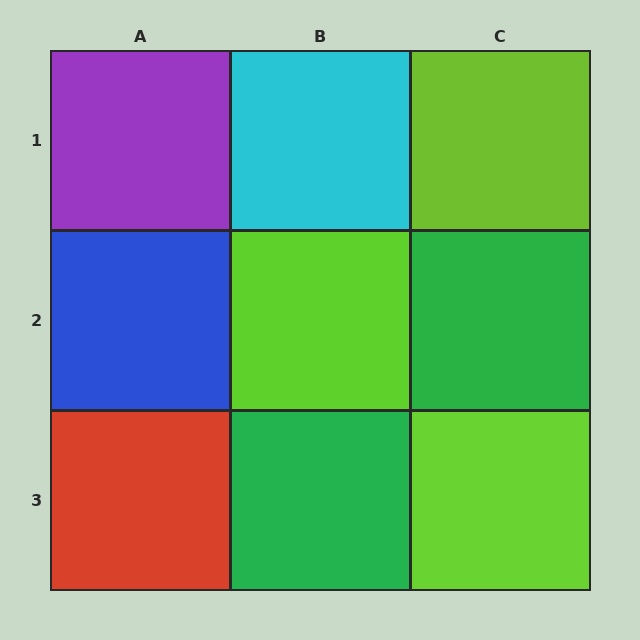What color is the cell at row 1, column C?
Lime.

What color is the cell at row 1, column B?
Cyan.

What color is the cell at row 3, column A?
Red.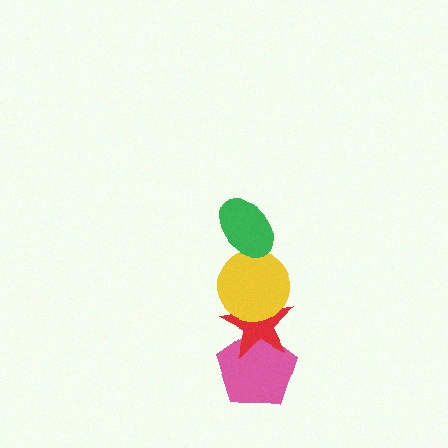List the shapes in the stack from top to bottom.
From top to bottom: the green ellipse, the yellow circle, the red star, the pink pentagon.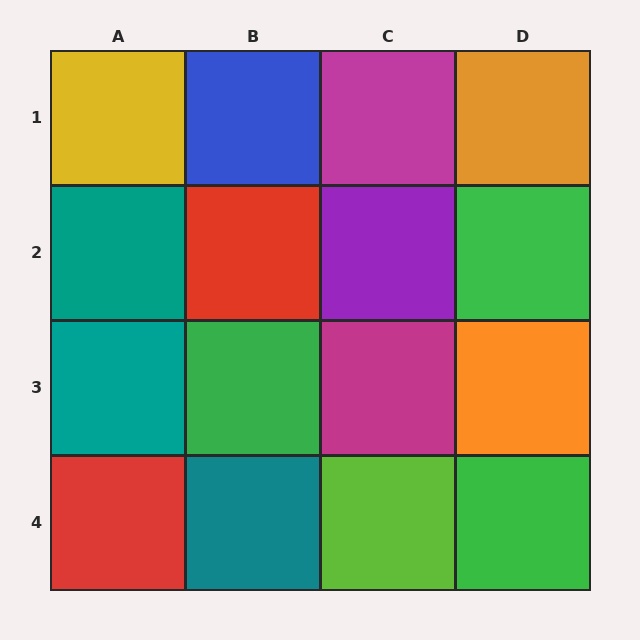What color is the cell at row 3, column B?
Green.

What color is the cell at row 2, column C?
Purple.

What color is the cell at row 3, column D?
Orange.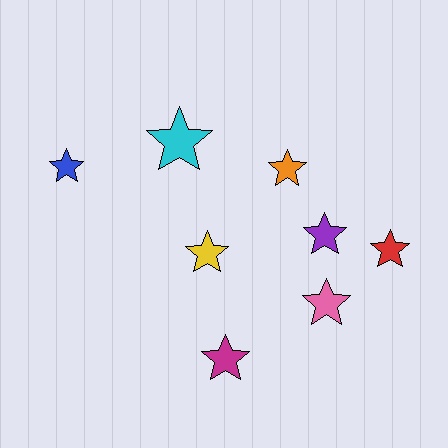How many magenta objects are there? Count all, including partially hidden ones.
There is 1 magenta object.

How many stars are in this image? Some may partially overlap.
There are 8 stars.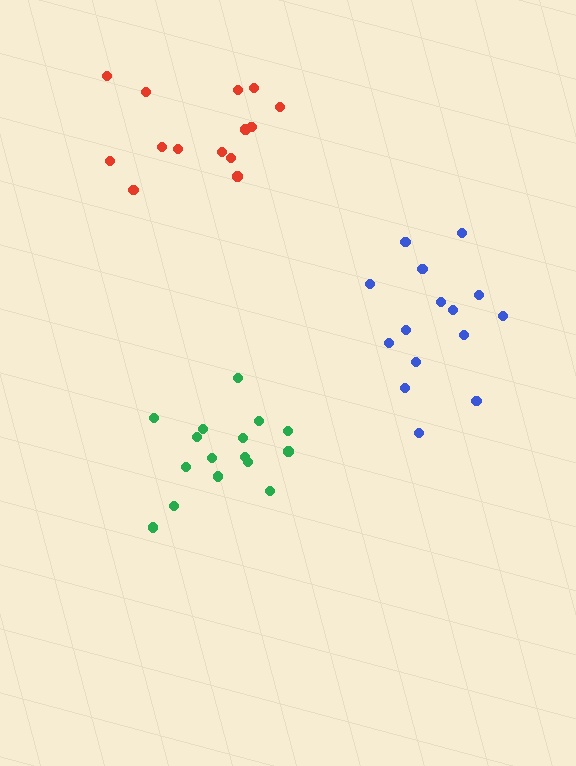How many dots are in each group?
Group 1: 14 dots, Group 2: 16 dots, Group 3: 15 dots (45 total).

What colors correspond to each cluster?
The clusters are colored: red, green, blue.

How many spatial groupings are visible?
There are 3 spatial groupings.